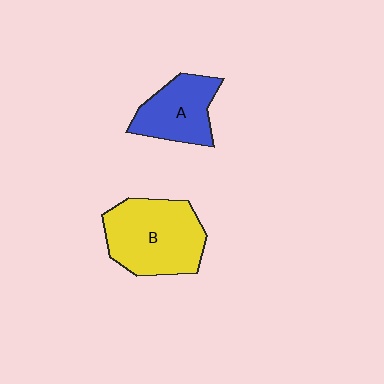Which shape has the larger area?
Shape B (yellow).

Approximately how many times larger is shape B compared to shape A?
Approximately 1.5 times.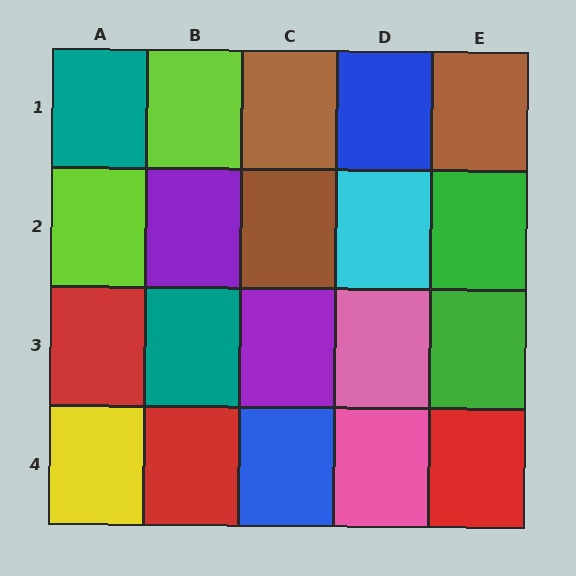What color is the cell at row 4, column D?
Pink.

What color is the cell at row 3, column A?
Red.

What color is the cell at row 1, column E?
Brown.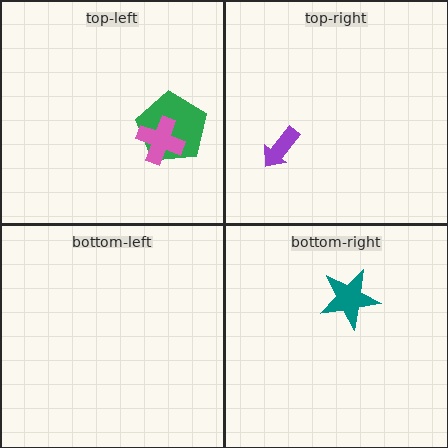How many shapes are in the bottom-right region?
1.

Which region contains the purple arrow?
The top-right region.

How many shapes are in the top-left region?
2.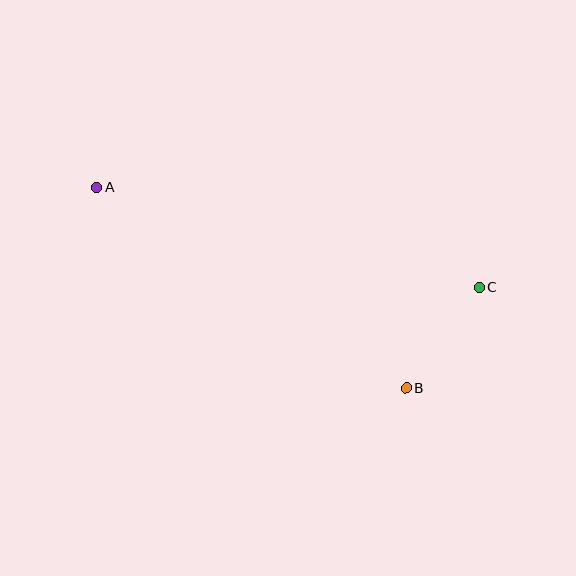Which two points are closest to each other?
Points B and C are closest to each other.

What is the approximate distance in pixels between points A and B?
The distance between A and B is approximately 369 pixels.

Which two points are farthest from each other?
Points A and C are farthest from each other.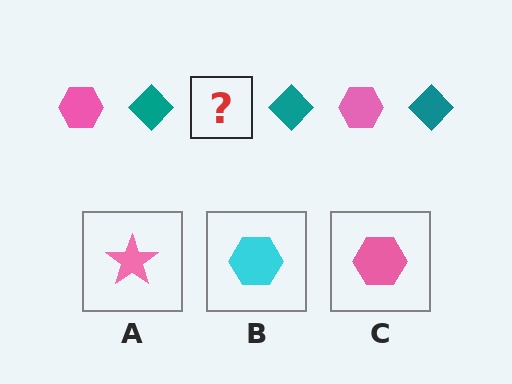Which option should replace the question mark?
Option C.